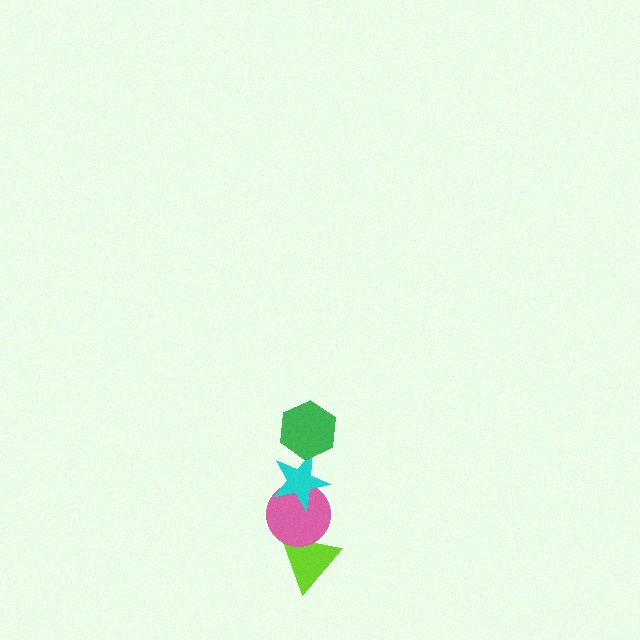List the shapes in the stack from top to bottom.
From top to bottom: the green hexagon, the cyan star, the pink circle, the lime triangle.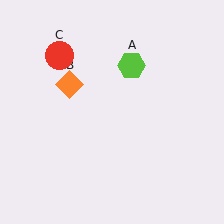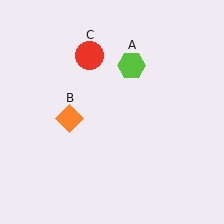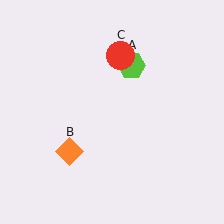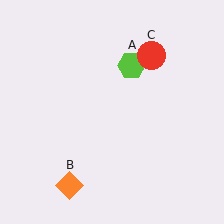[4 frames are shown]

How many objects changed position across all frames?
2 objects changed position: orange diamond (object B), red circle (object C).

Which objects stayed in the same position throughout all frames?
Lime hexagon (object A) remained stationary.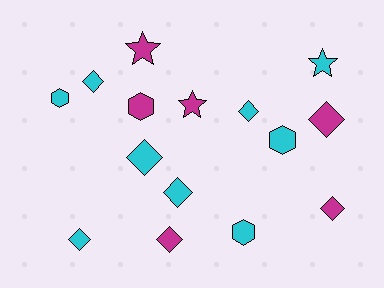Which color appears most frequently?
Cyan, with 9 objects.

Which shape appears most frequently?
Diamond, with 8 objects.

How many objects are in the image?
There are 15 objects.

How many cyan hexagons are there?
There are 3 cyan hexagons.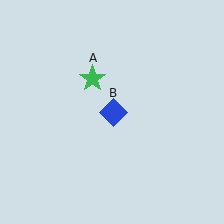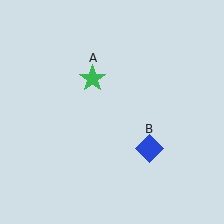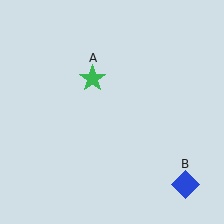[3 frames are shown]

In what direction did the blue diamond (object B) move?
The blue diamond (object B) moved down and to the right.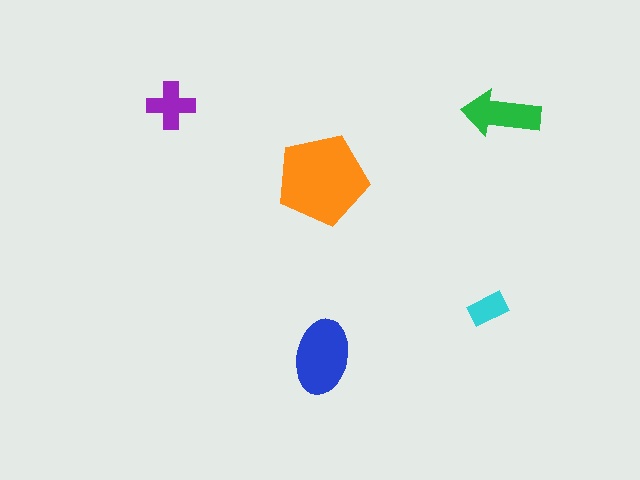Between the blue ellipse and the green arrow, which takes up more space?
The blue ellipse.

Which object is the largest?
The orange pentagon.